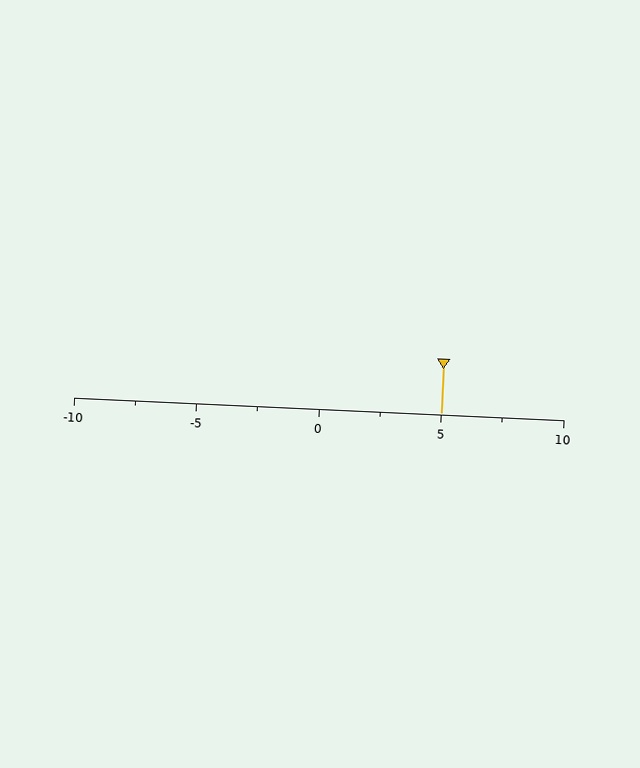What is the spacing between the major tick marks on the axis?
The major ticks are spaced 5 apart.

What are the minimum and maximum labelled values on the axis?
The axis runs from -10 to 10.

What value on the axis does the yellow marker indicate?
The marker indicates approximately 5.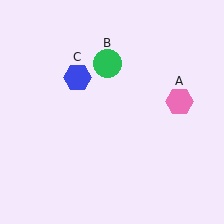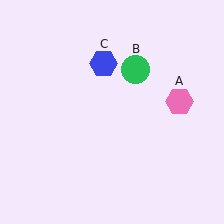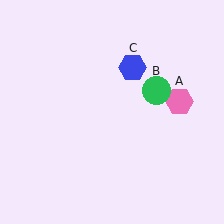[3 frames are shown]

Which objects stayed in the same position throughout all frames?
Pink hexagon (object A) remained stationary.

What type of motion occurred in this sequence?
The green circle (object B), blue hexagon (object C) rotated clockwise around the center of the scene.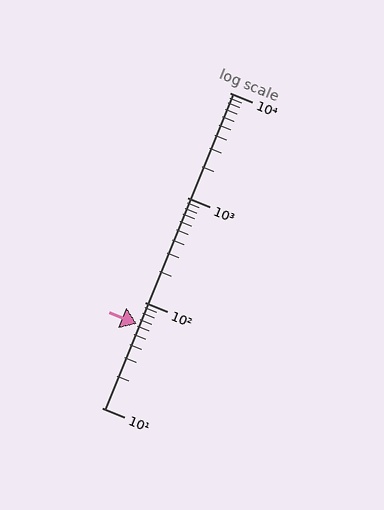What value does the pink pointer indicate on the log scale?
The pointer indicates approximately 63.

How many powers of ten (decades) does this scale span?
The scale spans 3 decades, from 10 to 10000.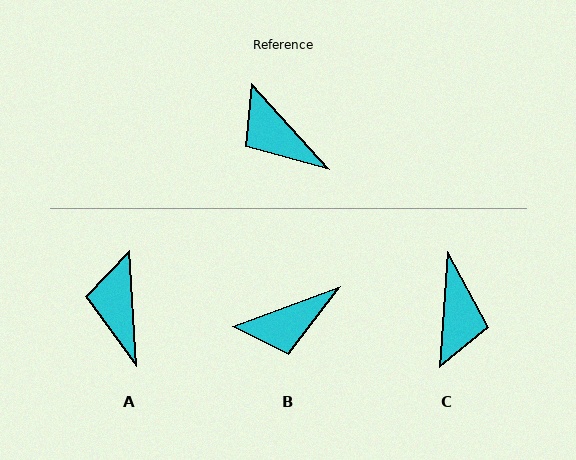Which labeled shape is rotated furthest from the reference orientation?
C, about 134 degrees away.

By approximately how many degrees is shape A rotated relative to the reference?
Approximately 39 degrees clockwise.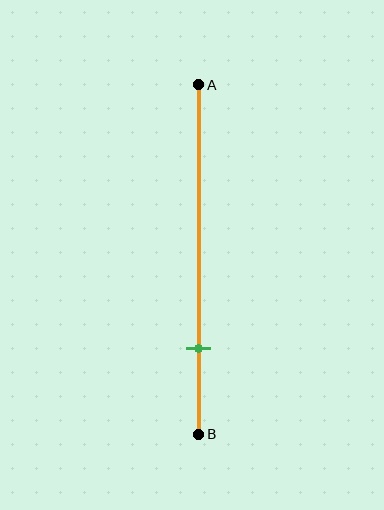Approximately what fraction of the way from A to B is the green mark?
The green mark is approximately 75% of the way from A to B.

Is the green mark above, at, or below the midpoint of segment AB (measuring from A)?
The green mark is below the midpoint of segment AB.